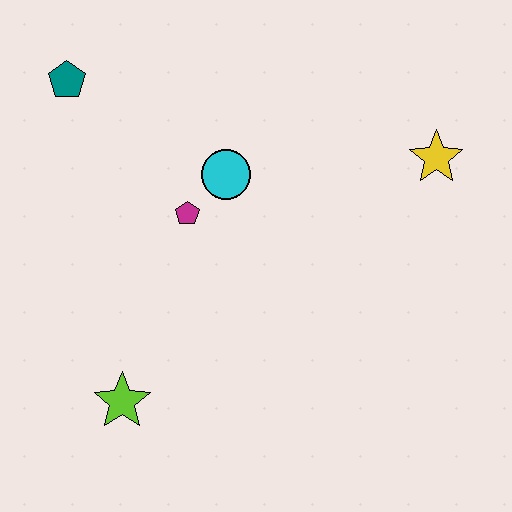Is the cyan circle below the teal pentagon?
Yes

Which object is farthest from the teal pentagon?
The yellow star is farthest from the teal pentagon.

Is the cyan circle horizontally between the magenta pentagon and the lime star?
No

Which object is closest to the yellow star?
The cyan circle is closest to the yellow star.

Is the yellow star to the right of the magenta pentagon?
Yes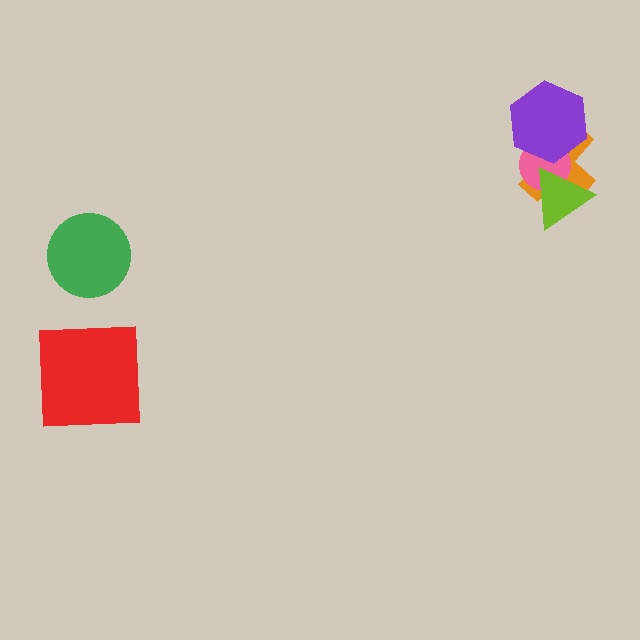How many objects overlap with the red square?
0 objects overlap with the red square.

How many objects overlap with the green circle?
0 objects overlap with the green circle.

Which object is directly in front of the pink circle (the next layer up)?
The purple hexagon is directly in front of the pink circle.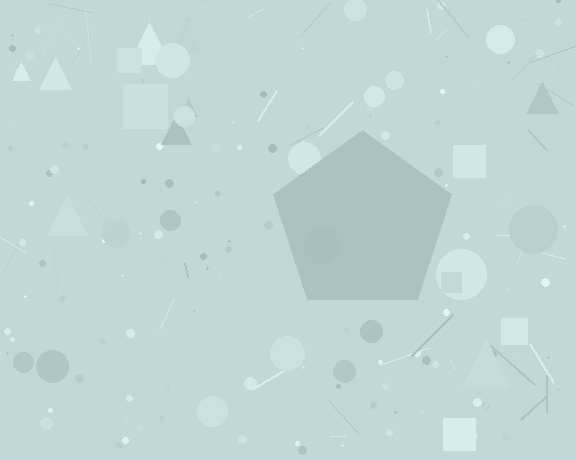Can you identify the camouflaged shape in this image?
The camouflaged shape is a pentagon.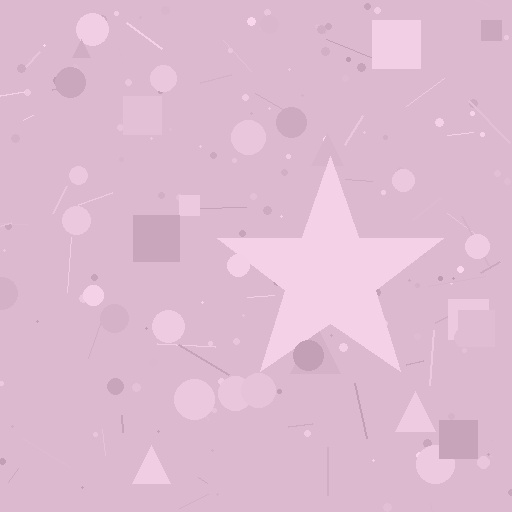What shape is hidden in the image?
A star is hidden in the image.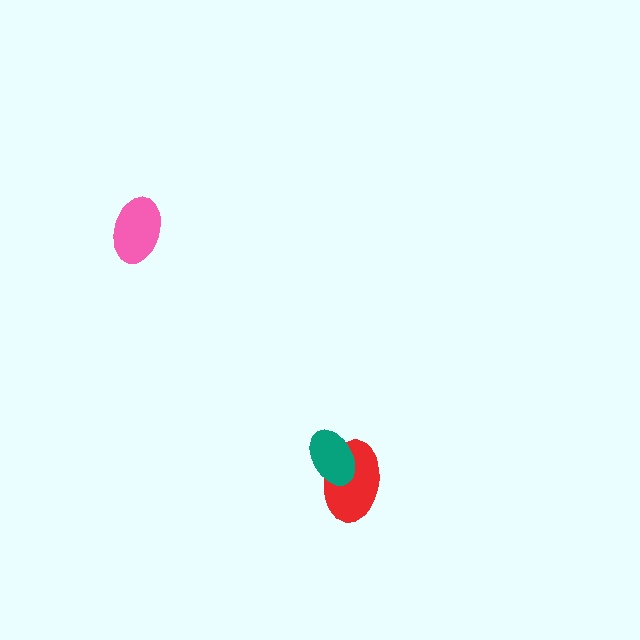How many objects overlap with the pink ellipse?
0 objects overlap with the pink ellipse.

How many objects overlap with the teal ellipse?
1 object overlaps with the teal ellipse.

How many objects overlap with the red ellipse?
1 object overlaps with the red ellipse.